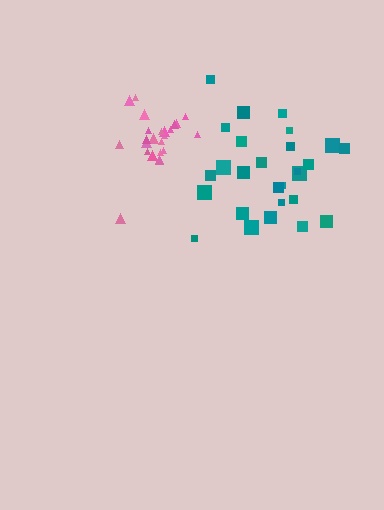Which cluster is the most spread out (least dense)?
Teal.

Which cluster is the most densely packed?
Pink.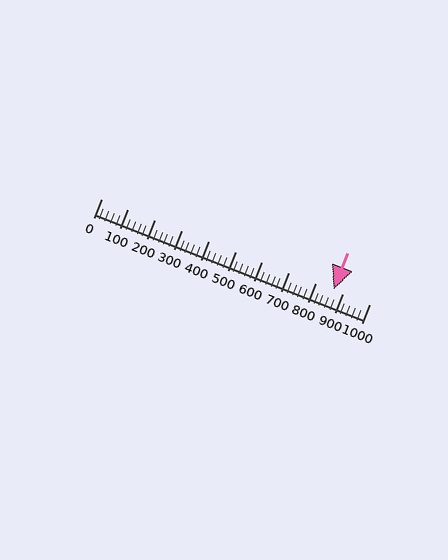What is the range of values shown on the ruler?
The ruler shows values from 0 to 1000.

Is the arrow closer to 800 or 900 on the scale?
The arrow is closer to 900.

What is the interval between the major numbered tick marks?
The major tick marks are spaced 100 units apart.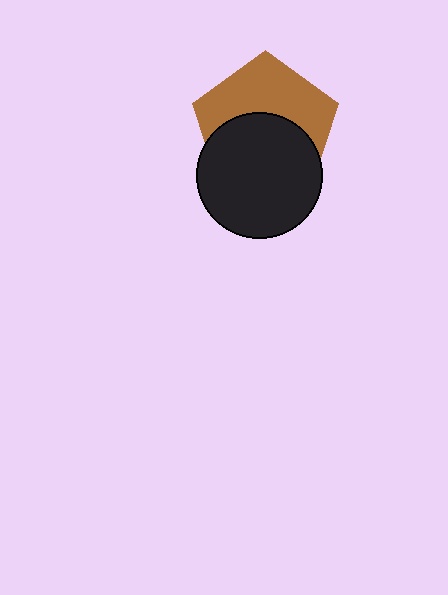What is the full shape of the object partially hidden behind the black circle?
The partially hidden object is a brown pentagon.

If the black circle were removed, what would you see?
You would see the complete brown pentagon.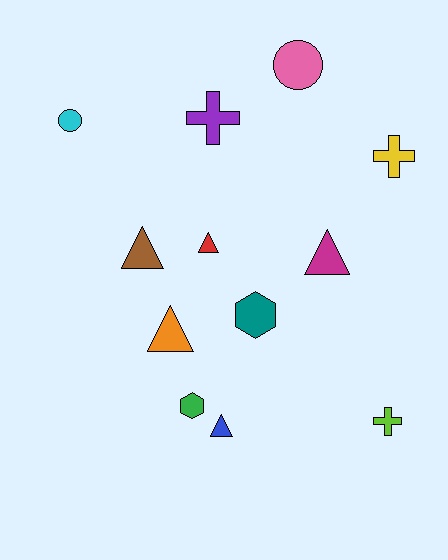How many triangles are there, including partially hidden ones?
There are 5 triangles.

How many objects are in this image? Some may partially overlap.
There are 12 objects.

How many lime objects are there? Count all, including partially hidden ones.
There is 1 lime object.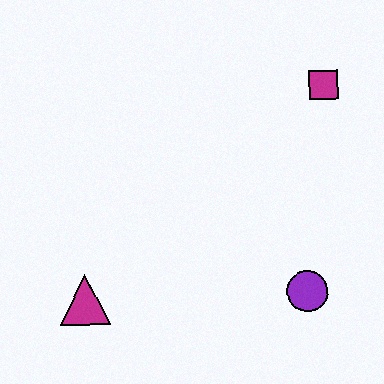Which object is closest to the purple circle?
The magenta square is closest to the purple circle.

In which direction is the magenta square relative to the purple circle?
The magenta square is above the purple circle.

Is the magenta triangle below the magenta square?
Yes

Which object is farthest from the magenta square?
The magenta triangle is farthest from the magenta square.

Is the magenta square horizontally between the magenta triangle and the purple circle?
No